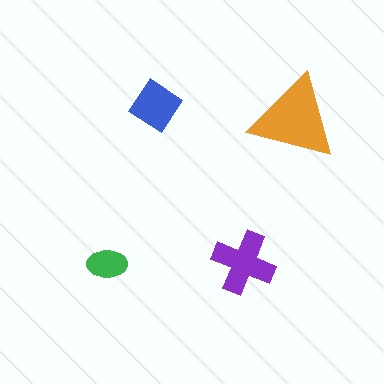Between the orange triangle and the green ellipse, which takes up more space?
The orange triangle.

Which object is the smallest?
The green ellipse.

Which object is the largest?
The orange triangle.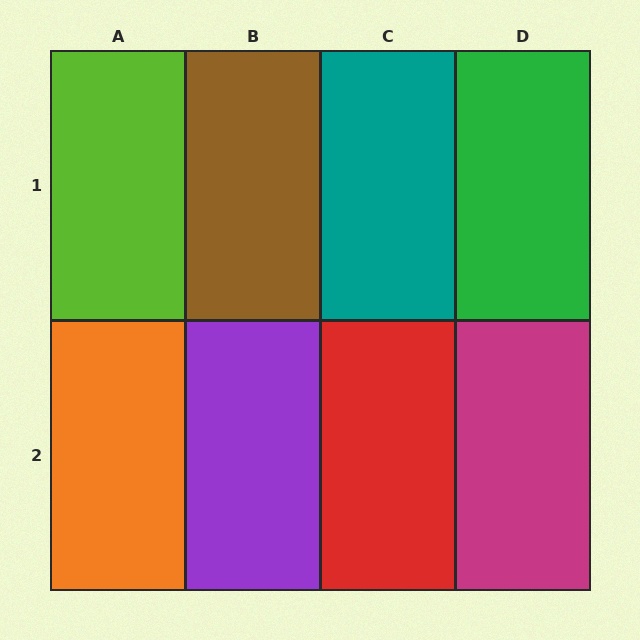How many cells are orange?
1 cell is orange.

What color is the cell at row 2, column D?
Magenta.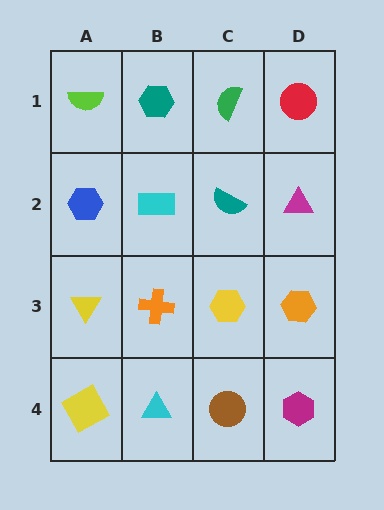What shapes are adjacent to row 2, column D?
A red circle (row 1, column D), an orange hexagon (row 3, column D), a teal semicircle (row 2, column C).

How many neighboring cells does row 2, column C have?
4.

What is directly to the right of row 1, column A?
A teal hexagon.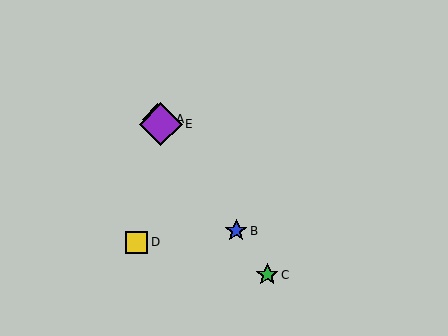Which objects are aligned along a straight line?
Objects A, B, C, E are aligned along a straight line.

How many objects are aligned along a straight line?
4 objects (A, B, C, E) are aligned along a straight line.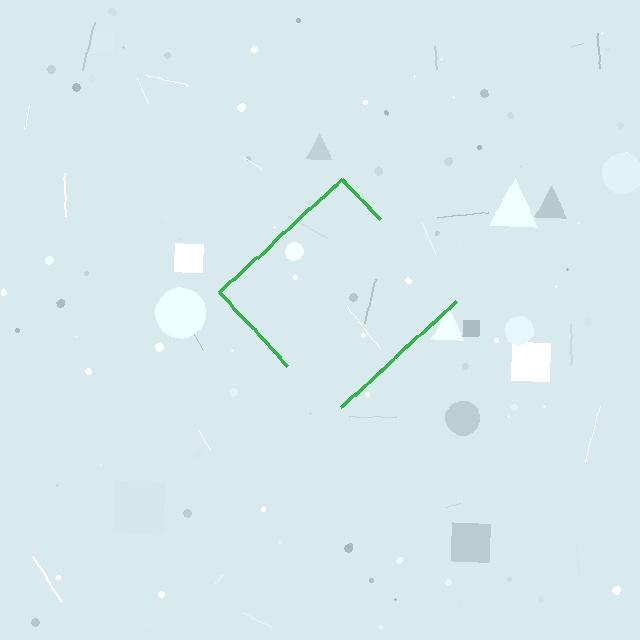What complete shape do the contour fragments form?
The contour fragments form a diamond.